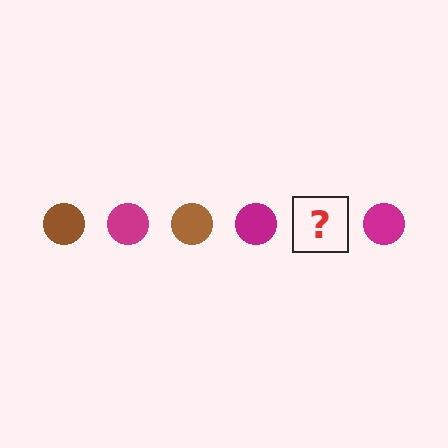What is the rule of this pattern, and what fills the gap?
The rule is that the pattern cycles through brown, magenta circles. The gap should be filled with a brown circle.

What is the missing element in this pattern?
The missing element is a brown circle.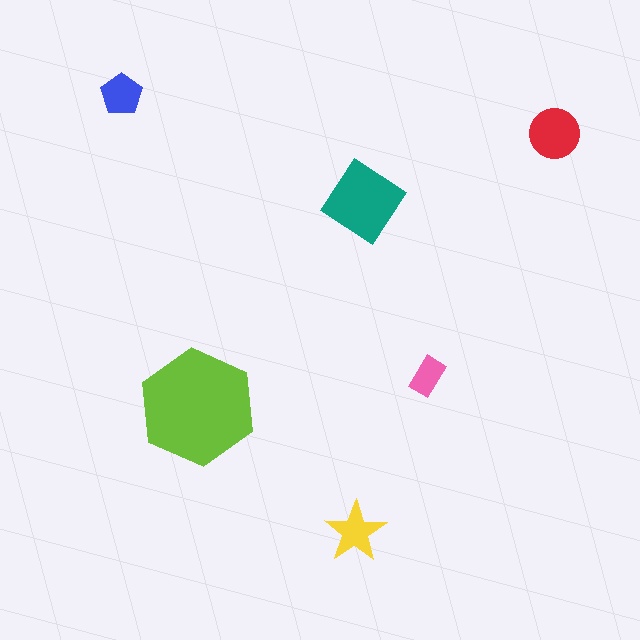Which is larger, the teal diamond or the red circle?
The teal diamond.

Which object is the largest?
The lime hexagon.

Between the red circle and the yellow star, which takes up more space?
The red circle.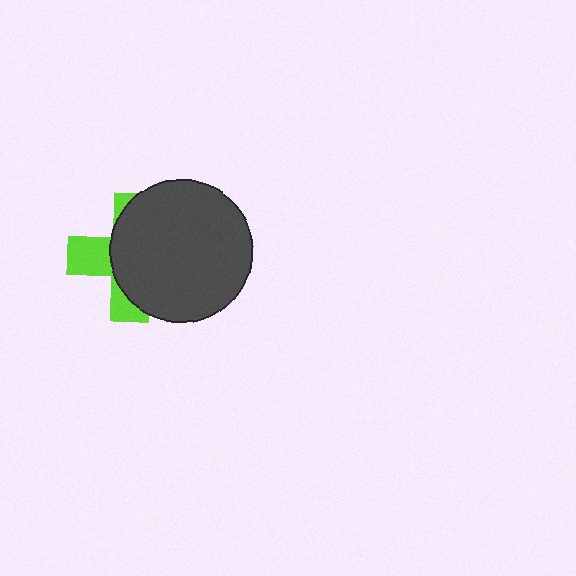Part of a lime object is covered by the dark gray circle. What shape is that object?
It is a cross.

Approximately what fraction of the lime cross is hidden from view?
Roughly 66% of the lime cross is hidden behind the dark gray circle.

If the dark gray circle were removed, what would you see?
You would see the complete lime cross.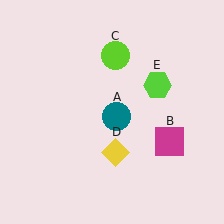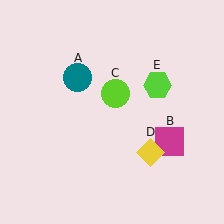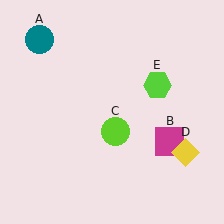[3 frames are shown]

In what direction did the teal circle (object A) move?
The teal circle (object A) moved up and to the left.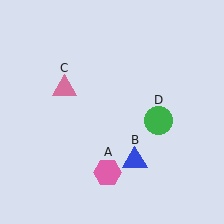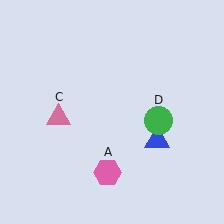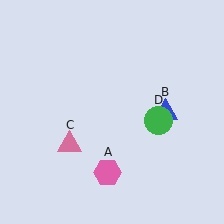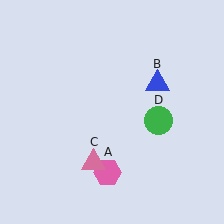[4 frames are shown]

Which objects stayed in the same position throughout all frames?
Pink hexagon (object A) and green circle (object D) remained stationary.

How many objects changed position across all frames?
2 objects changed position: blue triangle (object B), pink triangle (object C).